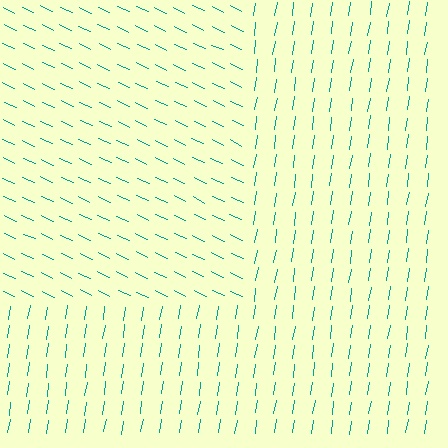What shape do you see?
I see a rectangle.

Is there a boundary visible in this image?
Yes, there is a texture boundary formed by a change in line orientation.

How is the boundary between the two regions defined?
The boundary is defined purely by a change in line orientation (approximately 73 degrees difference). All lines are the same color and thickness.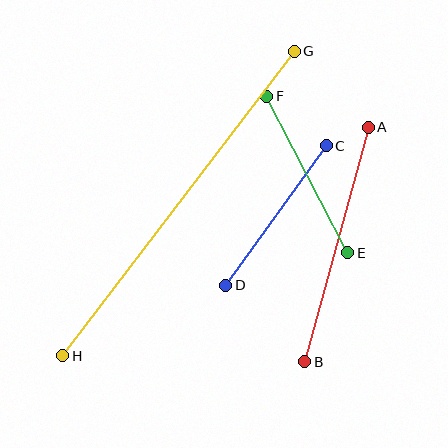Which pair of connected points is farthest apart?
Points G and H are farthest apart.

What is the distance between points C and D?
The distance is approximately 172 pixels.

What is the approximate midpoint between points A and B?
The midpoint is at approximately (336, 244) pixels.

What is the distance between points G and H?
The distance is approximately 383 pixels.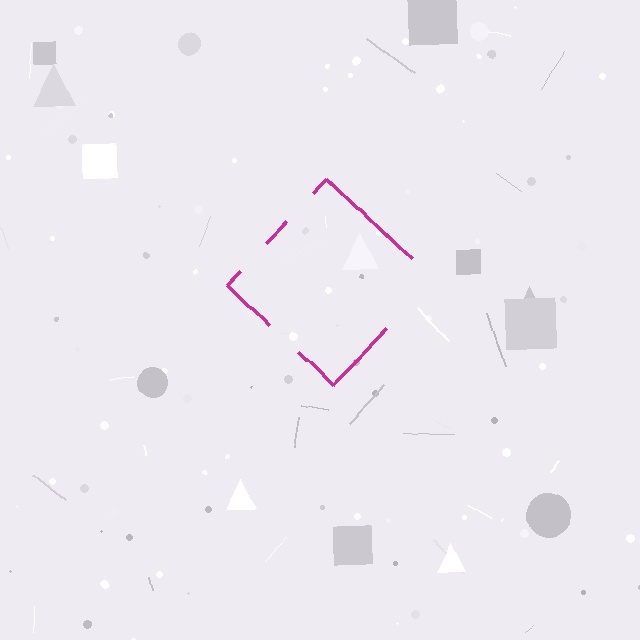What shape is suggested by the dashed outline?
The dashed outline suggests a diamond.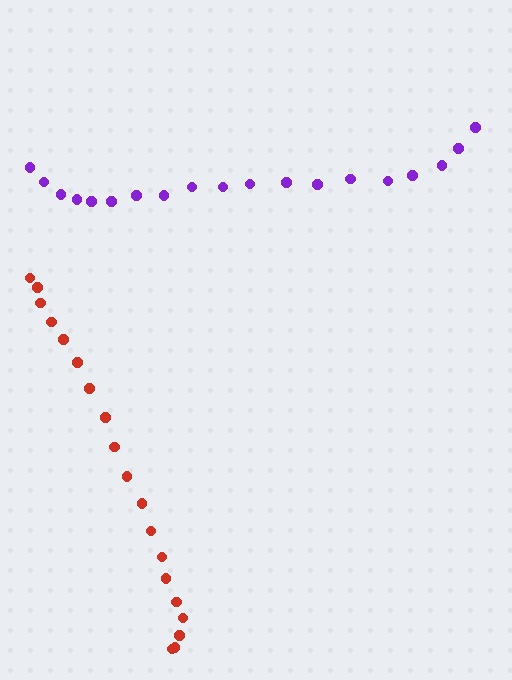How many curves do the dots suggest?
There are 2 distinct paths.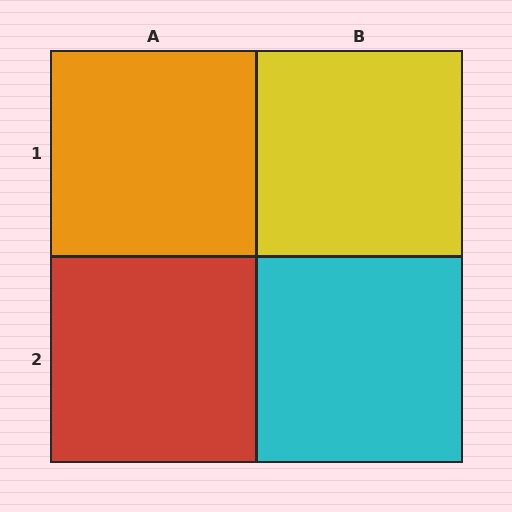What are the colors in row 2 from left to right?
Red, cyan.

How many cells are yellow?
1 cell is yellow.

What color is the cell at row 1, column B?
Yellow.